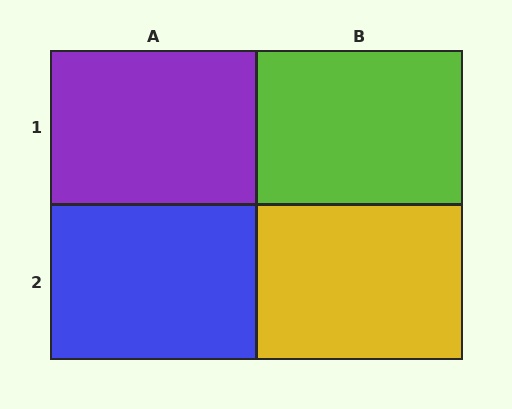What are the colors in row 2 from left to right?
Blue, yellow.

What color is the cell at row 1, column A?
Purple.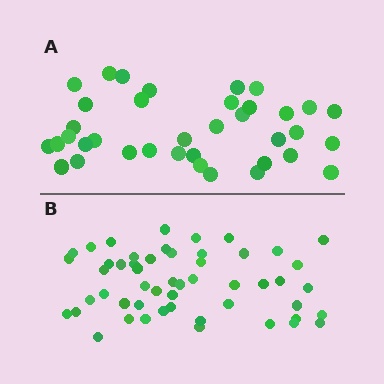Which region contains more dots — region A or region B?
Region B (the bottom region) has more dots.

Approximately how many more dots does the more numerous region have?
Region B has approximately 15 more dots than region A.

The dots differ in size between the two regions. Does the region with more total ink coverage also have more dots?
No. Region A has more total ink coverage because its dots are larger, but region B actually contains more individual dots. Total area can be misleading — the number of items is what matters here.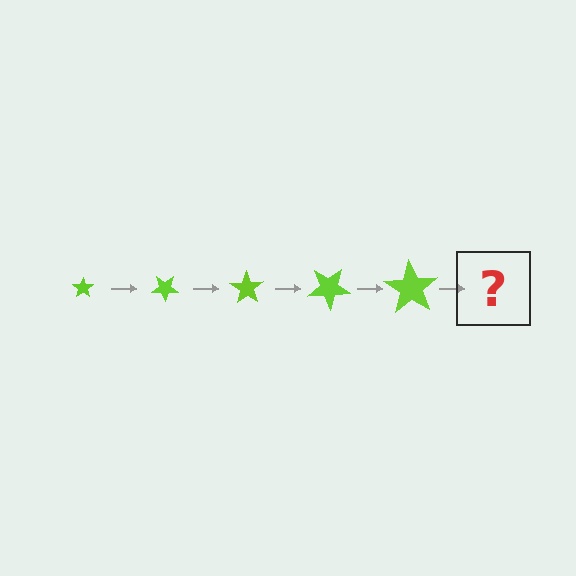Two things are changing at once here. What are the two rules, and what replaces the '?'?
The two rules are that the star grows larger each step and it rotates 35 degrees each step. The '?' should be a star, larger than the previous one and rotated 175 degrees from the start.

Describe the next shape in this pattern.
It should be a star, larger than the previous one and rotated 175 degrees from the start.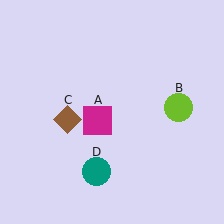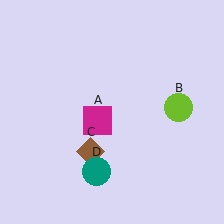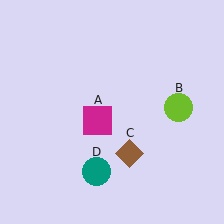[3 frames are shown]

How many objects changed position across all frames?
1 object changed position: brown diamond (object C).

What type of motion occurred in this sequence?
The brown diamond (object C) rotated counterclockwise around the center of the scene.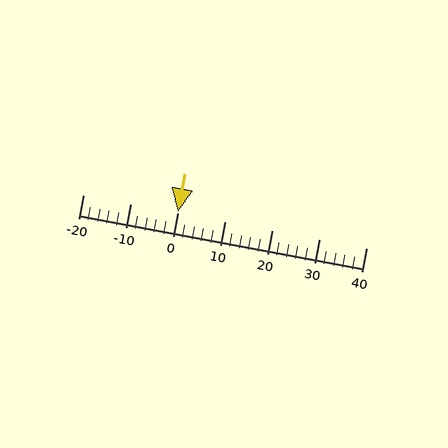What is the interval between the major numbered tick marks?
The major tick marks are spaced 10 units apart.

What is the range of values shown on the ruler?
The ruler shows values from -20 to 40.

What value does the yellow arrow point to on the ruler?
The yellow arrow points to approximately 0.